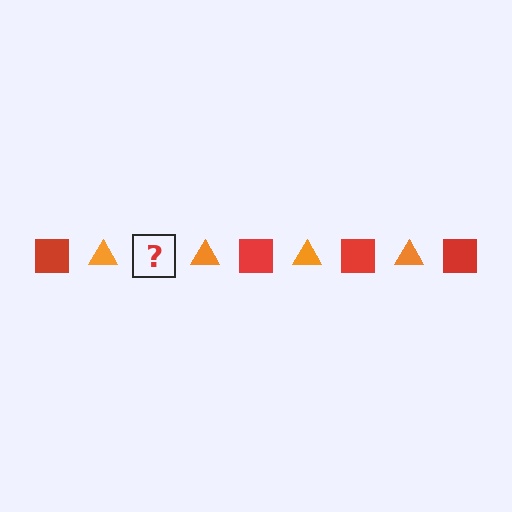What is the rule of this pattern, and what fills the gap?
The rule is that the pattern alternates between red square and orange triangle. The gap should be filled with a red square.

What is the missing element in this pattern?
The missing element is a red square.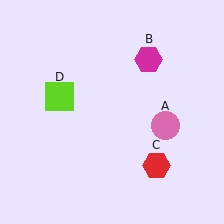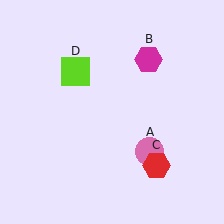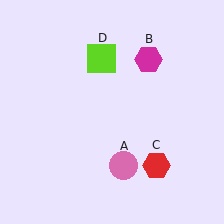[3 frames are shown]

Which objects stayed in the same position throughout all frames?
Magenta hexagon (object B) and red hexagon (object C) remained stationary.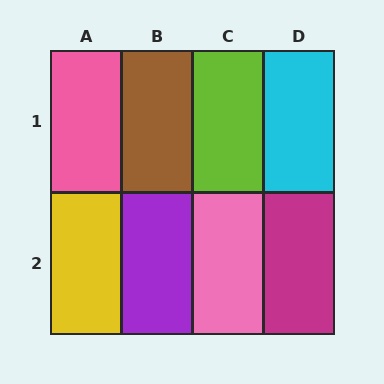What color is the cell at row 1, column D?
Cyan.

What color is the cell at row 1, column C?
Lime.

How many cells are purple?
1 cell is purple.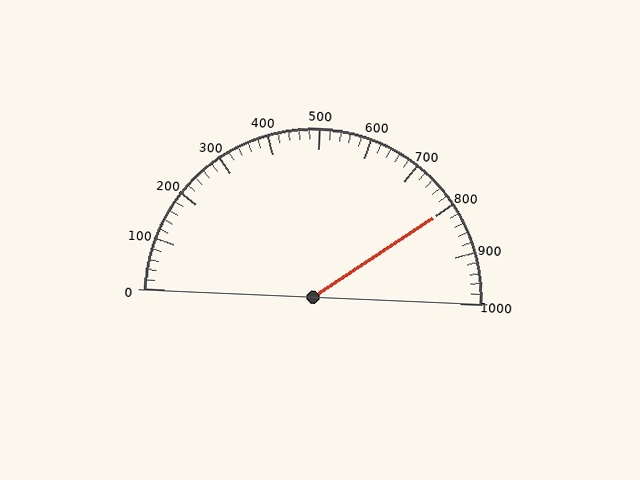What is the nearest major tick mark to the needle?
The nearest major tick mark is 800.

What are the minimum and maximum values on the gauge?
The gauge ranges from 0 to 1000.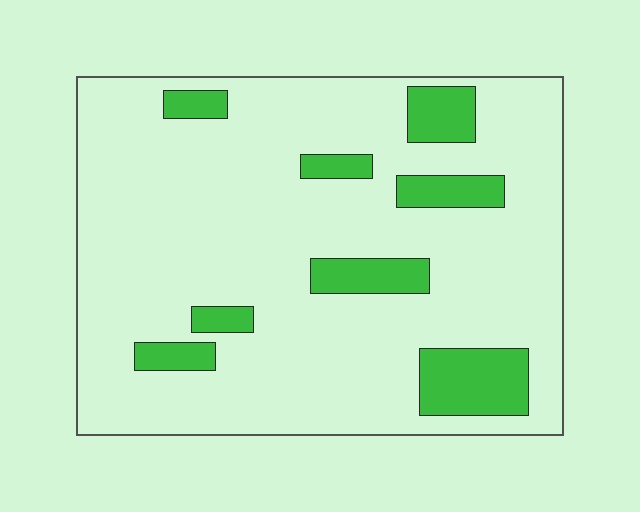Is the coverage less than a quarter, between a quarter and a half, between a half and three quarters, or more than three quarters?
Less than a quarter.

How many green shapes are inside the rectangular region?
8.